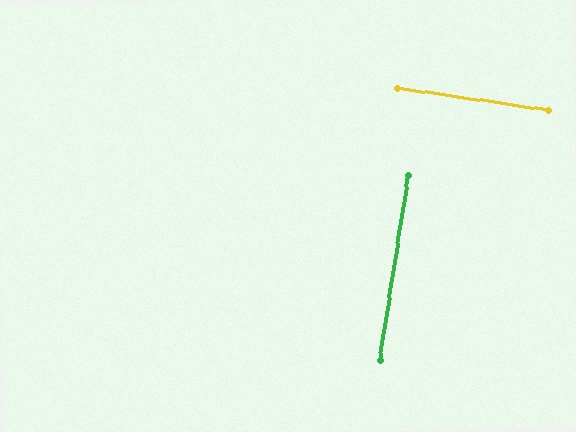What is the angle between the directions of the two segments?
Approximately 89 degrees.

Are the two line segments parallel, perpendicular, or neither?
Perpendicular — they meet at approximately 89°.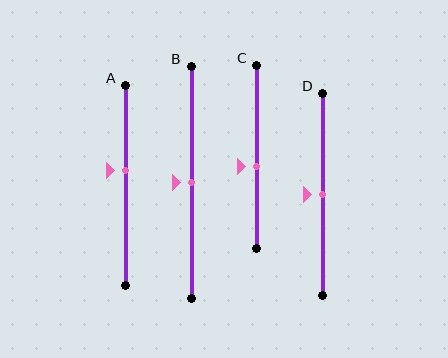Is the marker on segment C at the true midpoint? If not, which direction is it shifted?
No, the marker on segment C is shifted downward by about 6% of the segment length.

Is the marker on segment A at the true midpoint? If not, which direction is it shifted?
No, the marker on segment A is shifted upward by about 8% of the segment length.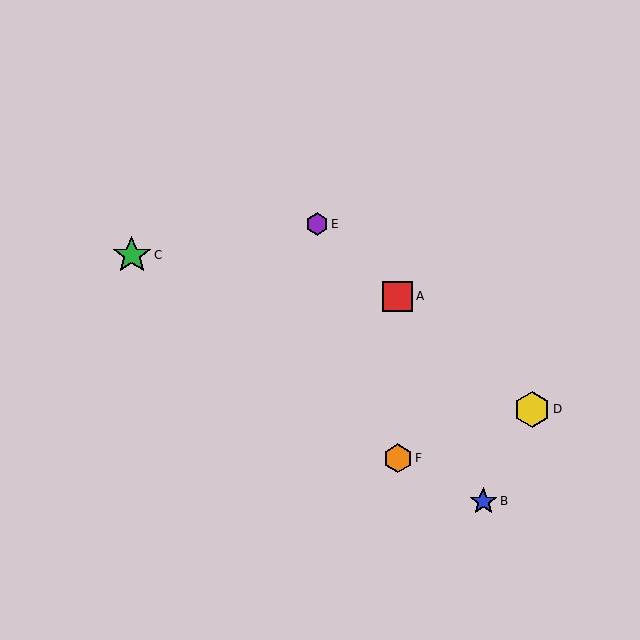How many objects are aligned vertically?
2 objects (A, F) are aligned vertically.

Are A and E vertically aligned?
No, A is at x≈398 and E is at x≈317.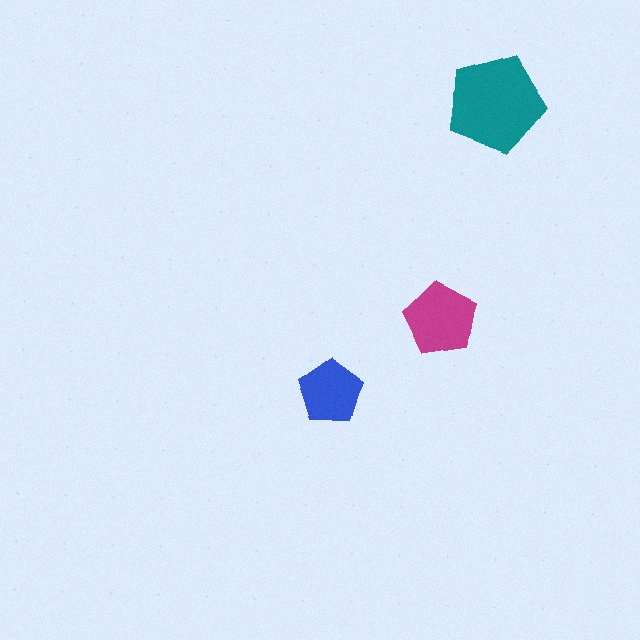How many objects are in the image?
There are 3 objects in the image.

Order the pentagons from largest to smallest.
the teal one, the magenta one, the blue one.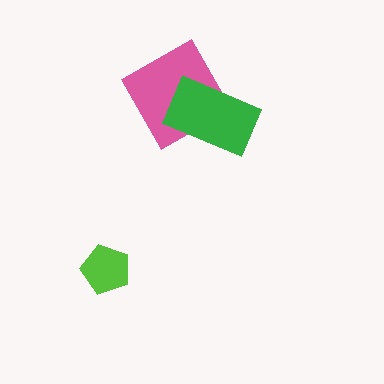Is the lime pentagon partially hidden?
No, no other shape covers it.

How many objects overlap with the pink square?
1 object overlaps with the pink square.